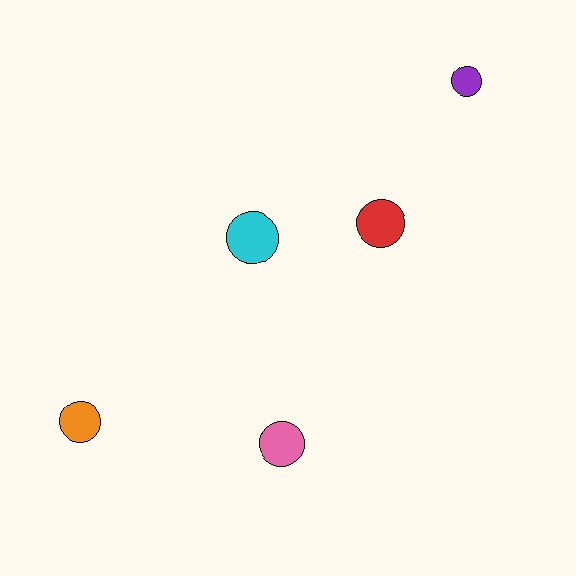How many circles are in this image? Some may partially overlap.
There are 5 circles.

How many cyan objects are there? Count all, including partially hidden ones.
There is 1 cyan object.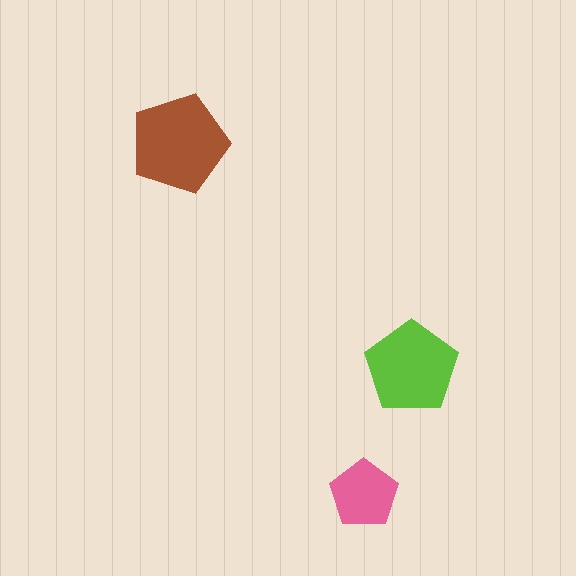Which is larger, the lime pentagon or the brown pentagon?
The brown one.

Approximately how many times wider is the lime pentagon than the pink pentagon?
About 1.5 times wider.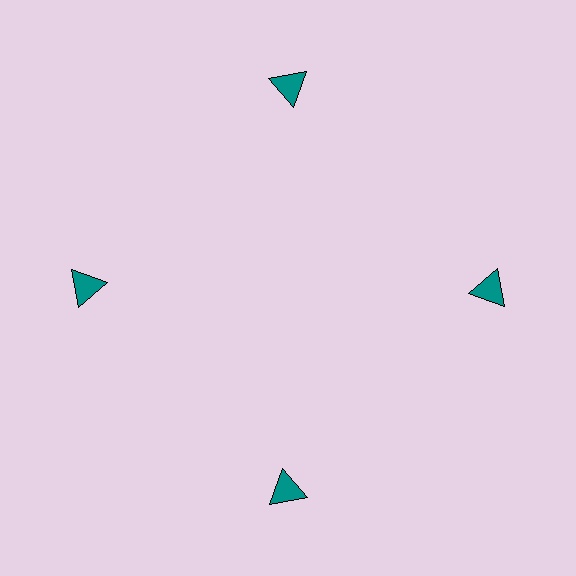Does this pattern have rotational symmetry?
Yes, this pattern has 4-fold rotational symmetry. It looks the same after rotating 90 degrees around the center.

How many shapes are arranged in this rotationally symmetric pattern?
There are 4 shapes, arranged in 4 groups of 1.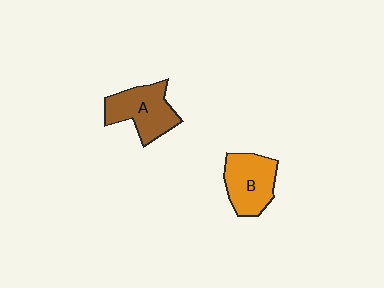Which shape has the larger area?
Shape A (brown).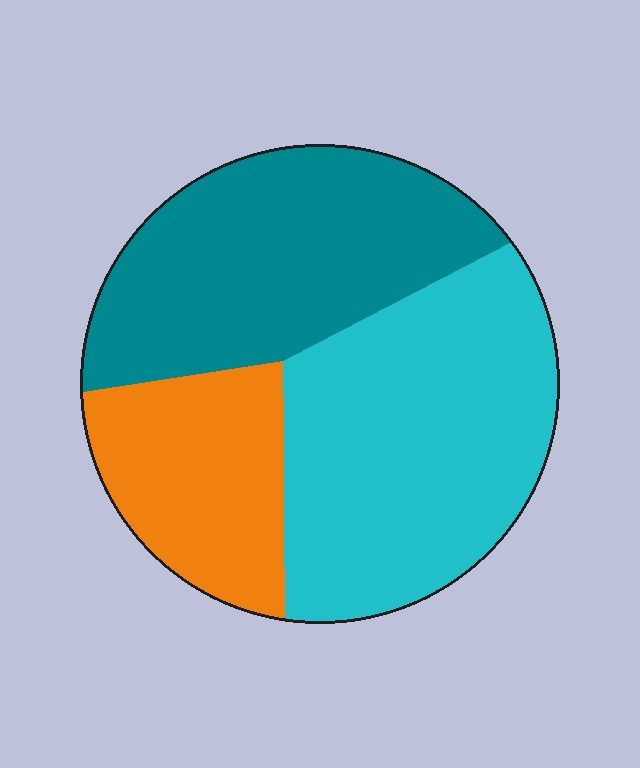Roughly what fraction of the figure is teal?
Teal covers roughly 35% of the figure.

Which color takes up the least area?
Orange, at roughly 20%.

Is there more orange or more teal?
Teal.